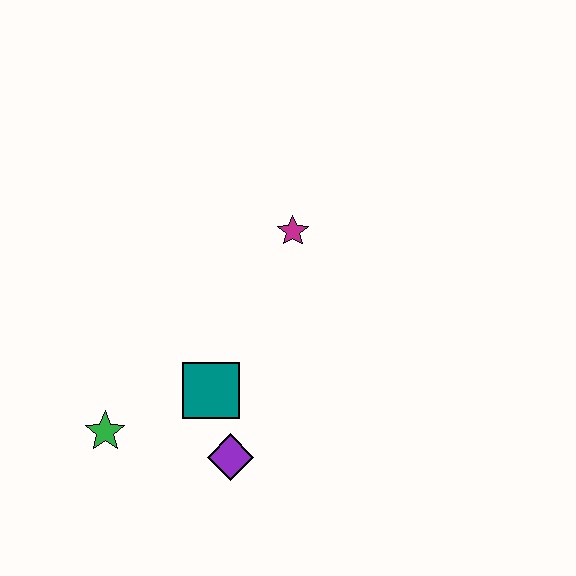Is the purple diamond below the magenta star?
Yes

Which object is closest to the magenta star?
The teal square is closest to the magenta star.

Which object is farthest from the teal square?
The magenta star is farthest from the teal square.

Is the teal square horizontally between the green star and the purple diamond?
Yes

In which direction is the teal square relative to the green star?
The teal square is to the right of the green star.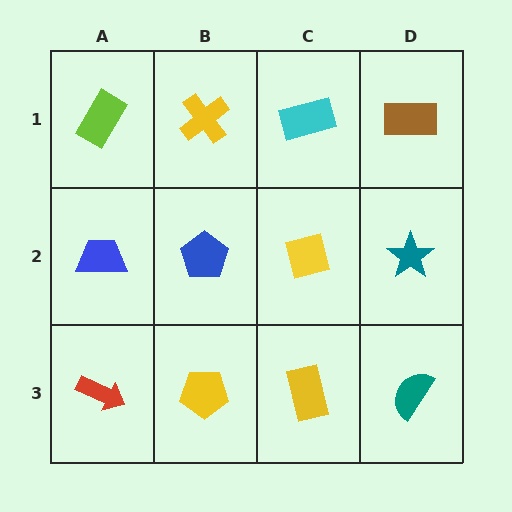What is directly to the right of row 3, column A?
A yellow pentagon.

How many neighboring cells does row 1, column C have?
3.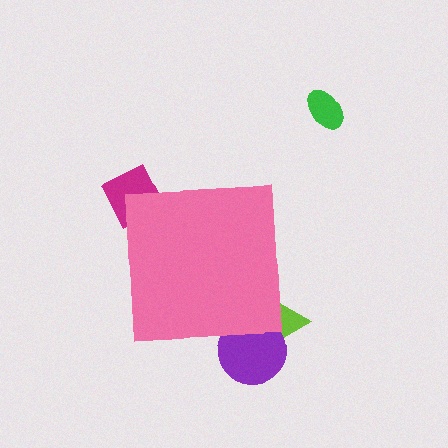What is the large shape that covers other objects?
A pink square.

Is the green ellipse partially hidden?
No, the green ellipse is fully visible.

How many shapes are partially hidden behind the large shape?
3 shapes are partially hidden.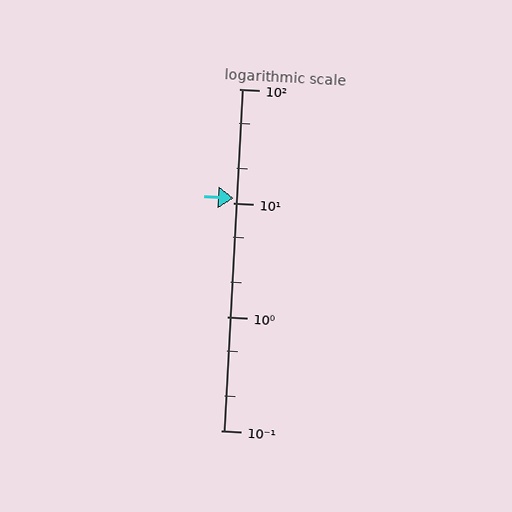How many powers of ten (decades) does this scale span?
The scale spans 3 decades, from 0.1 to 100.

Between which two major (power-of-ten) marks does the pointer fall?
The pointer is between 10 and 100.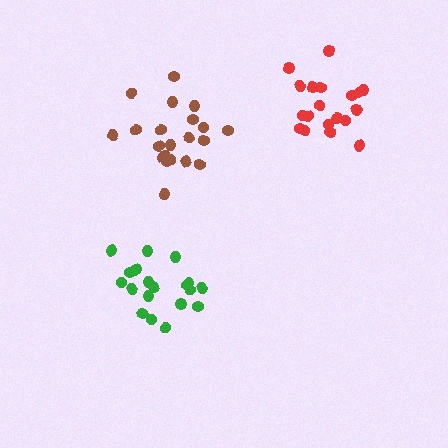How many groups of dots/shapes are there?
There are 3 groups.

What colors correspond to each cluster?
The clusters are colored: green, brown, red.